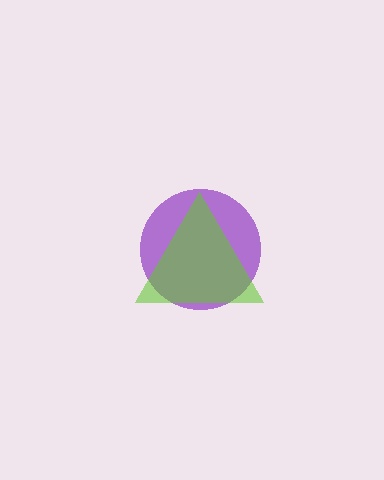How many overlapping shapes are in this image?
There are 2 overlapping shapes in the image.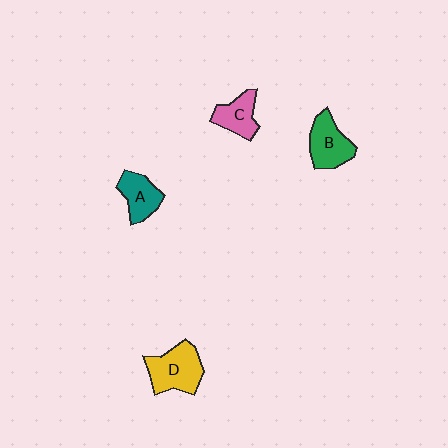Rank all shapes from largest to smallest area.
From largest to smallest: D (yellow), B (green), A (teal), C (pink).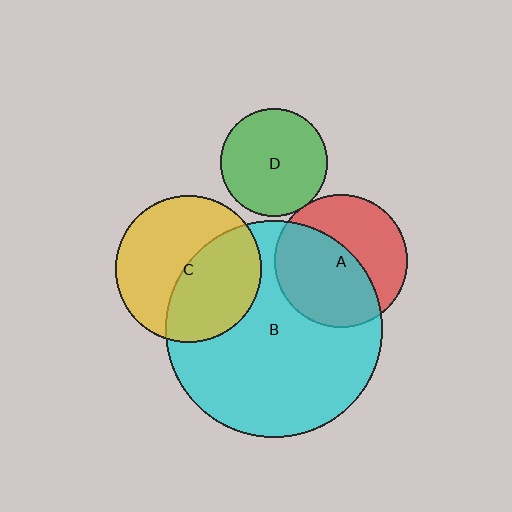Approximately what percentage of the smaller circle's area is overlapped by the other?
Approximately 55%.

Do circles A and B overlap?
Yes.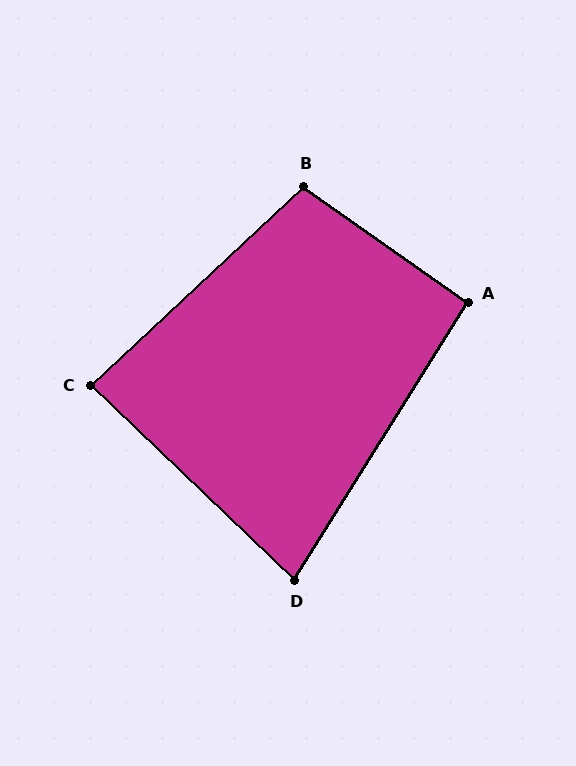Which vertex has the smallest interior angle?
D, at approximately 78 degrees.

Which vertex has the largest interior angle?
B, at approximately 102 degrees.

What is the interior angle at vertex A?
Approximately 93 degrees (approximately right).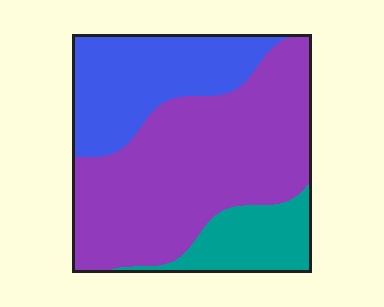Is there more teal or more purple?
Purple.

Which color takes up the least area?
Teal, at roughly 15%.